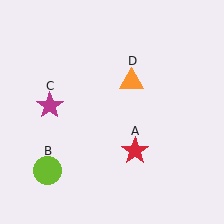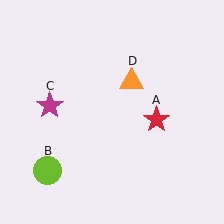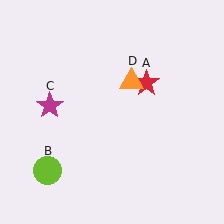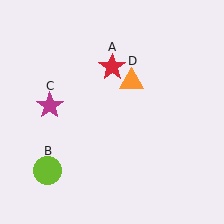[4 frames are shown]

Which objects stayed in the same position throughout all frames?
Lime circle (object B) and magenta star (object C) and orange triangle (object D) remained stationary.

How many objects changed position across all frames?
1 object changed position: red star (object A).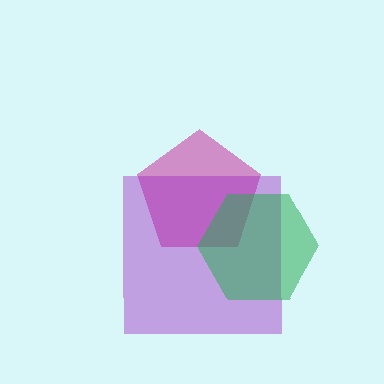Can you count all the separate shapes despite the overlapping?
Yes, there are 3 separate shapes.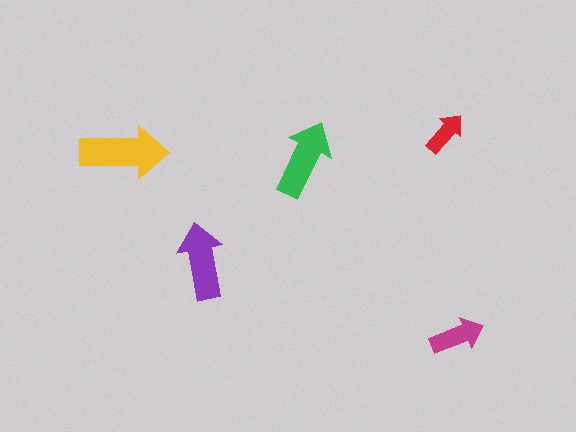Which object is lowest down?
The magenta arrow is bottommost.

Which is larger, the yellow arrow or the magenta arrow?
The yellow one.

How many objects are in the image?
There are 5 objects in the image.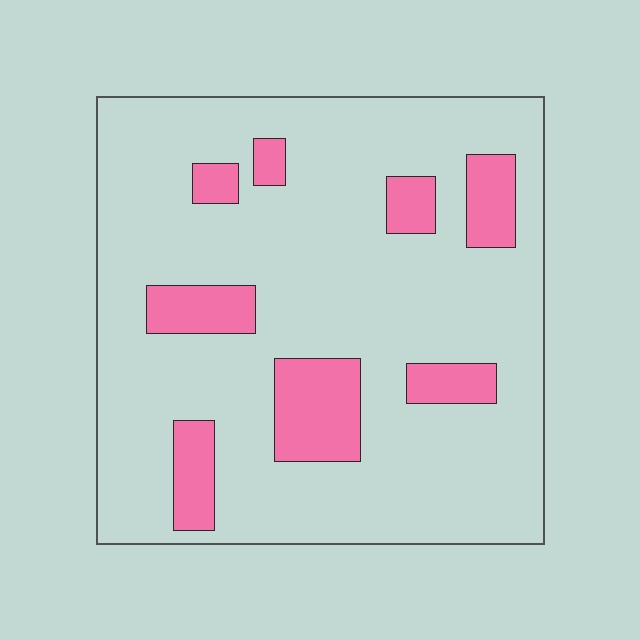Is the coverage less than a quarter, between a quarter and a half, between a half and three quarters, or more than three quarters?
Less than a quarter.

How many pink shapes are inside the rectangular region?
8.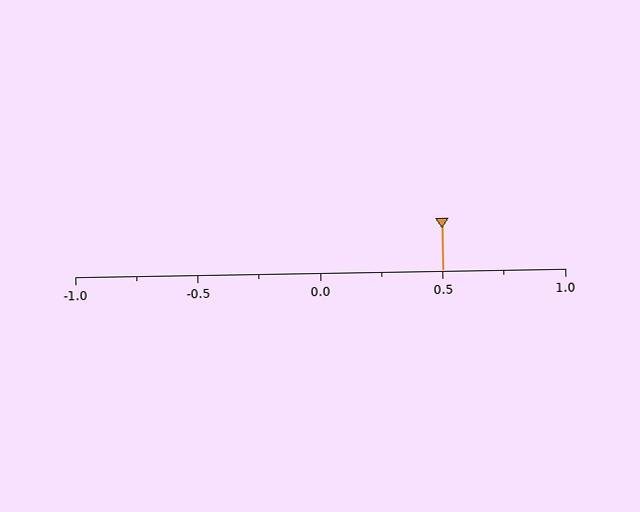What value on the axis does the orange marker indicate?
The marker indicates approximately 0.5.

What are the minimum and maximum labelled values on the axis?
The axis runs from -1.0 to 1.0.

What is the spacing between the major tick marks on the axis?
The major ticks are spaced 0.5 apart.